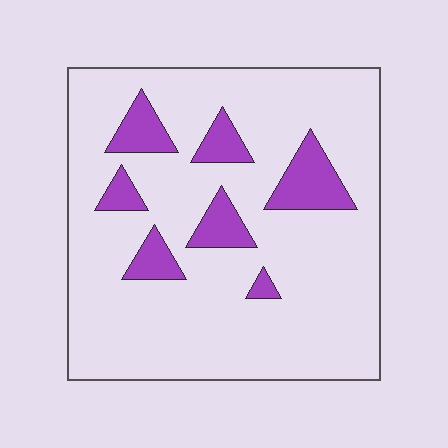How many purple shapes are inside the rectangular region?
7.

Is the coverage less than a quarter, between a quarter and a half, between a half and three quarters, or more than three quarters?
Less than a quarter.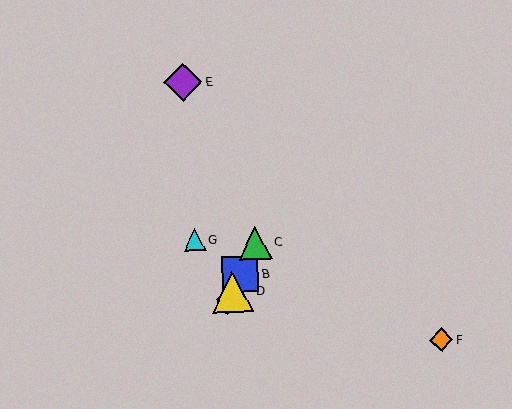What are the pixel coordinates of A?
Object A is at (227, 304).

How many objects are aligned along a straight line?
4 objects (A, B, C, D) are aligned along a straight line.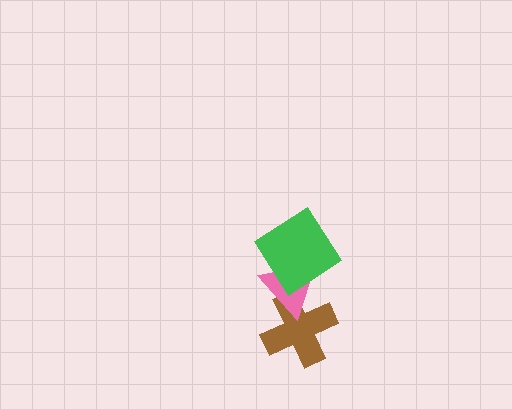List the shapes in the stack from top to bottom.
From top to bottom: the green diamond, the pink triangle, the brown cross.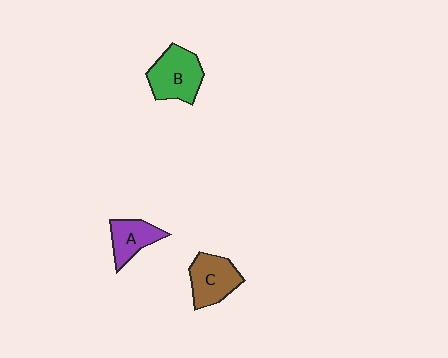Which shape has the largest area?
Shape B (green).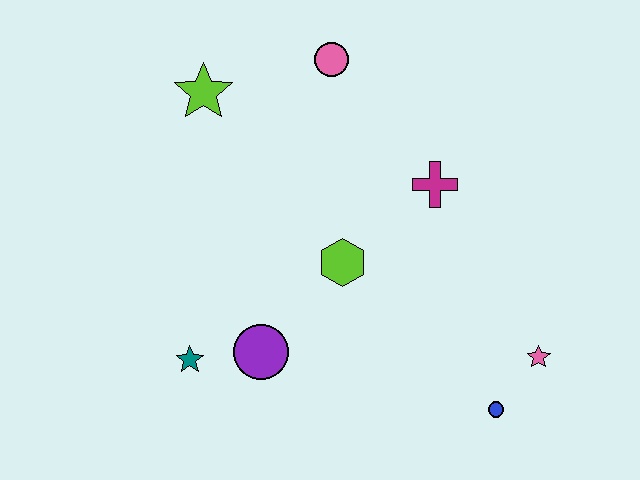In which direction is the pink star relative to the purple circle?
The pink star is to the right of the purple circle.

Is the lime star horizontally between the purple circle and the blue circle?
No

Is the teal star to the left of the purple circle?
Yes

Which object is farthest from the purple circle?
The pink circle is farthest from the purple circle.